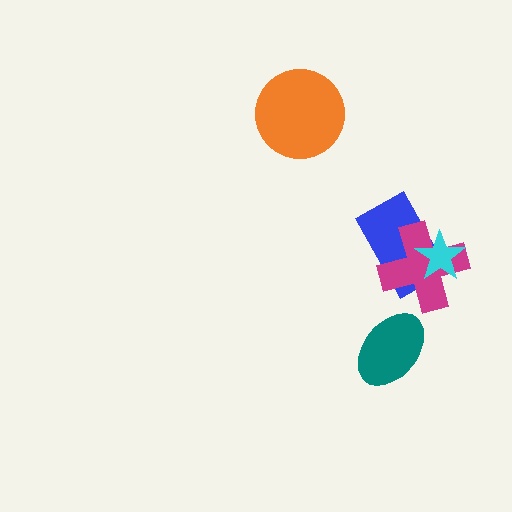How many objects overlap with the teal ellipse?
0 objects overlap with the teal ellipse.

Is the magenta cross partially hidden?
Yes, it is partially covered by another shape.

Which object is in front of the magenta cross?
The cyan star is in front of the magenta cross.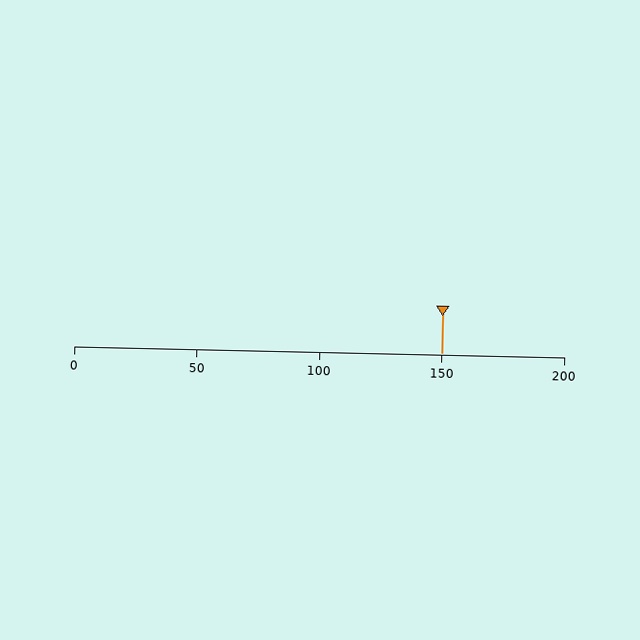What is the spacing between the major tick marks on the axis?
The major ticks are spaced 50 apart.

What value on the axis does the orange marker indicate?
The marker indicates approximately 150.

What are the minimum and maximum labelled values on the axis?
The axis runs from 0 to 200.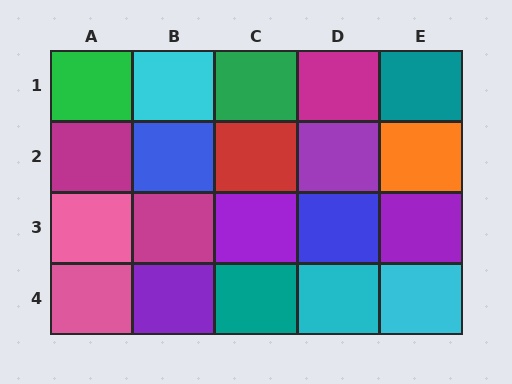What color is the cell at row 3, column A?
Pink.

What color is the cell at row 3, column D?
Blue.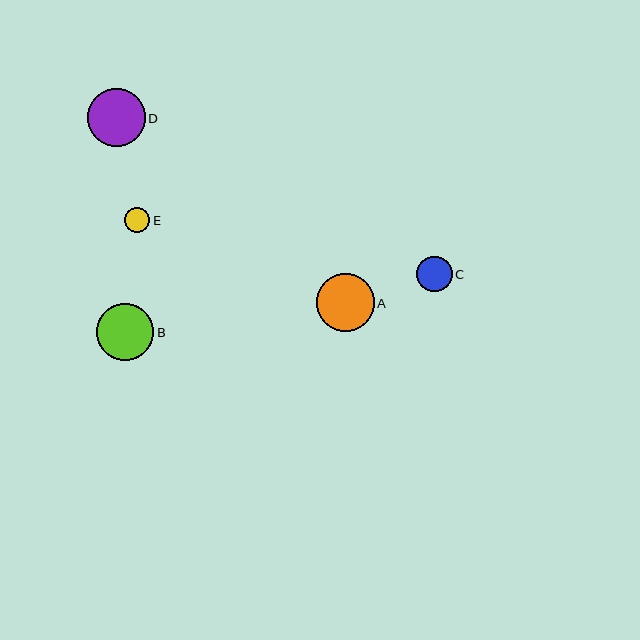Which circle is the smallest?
Circle E is the smallest with a size of approximately 25 pixels.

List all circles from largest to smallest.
From largest to smallest: D, A, B, C, E.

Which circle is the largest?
Circle D is the largest with a size of approximately 58 pixels.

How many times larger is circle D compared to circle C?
Circle D is approximately 1.6 times the size of circle C.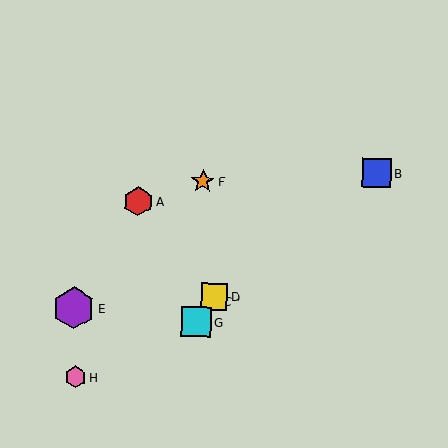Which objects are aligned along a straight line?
Objects C, D, G are aligned along a straight line.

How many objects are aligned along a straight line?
3 objects (C, D, G) are aligned along a straight line.